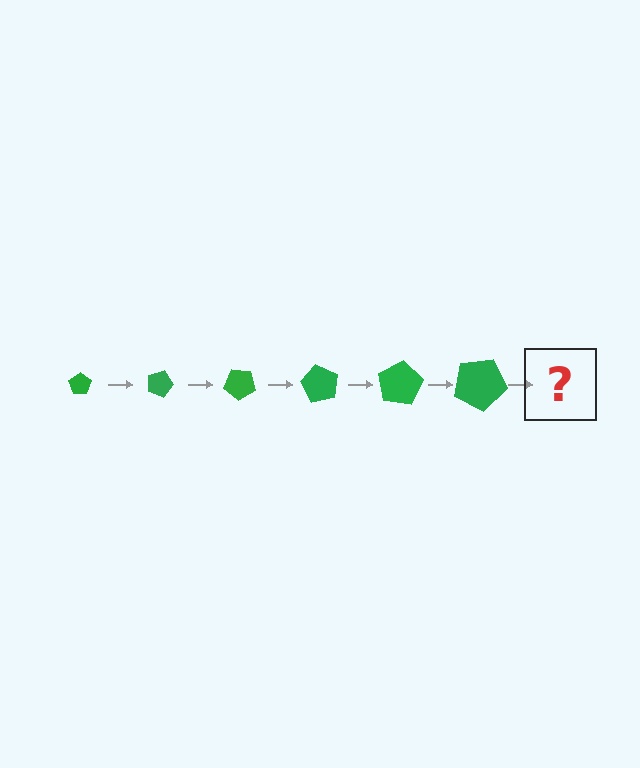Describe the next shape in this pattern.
It should be a pentagon, larger than the previous one and rotated 120 degrees from the start.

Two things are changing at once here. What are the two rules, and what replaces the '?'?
The two rules are that the pentagon grows larger each step and it rotates 20 degrees each step. The '?' should be a pentagon, larger than the previous one and rotated 120 degrees from the start.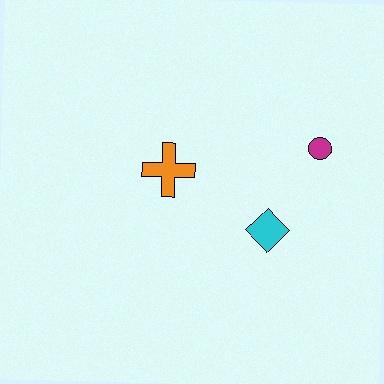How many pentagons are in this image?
There are no pentagons.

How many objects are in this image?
There are 3 objects.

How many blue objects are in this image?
There are no blue objects.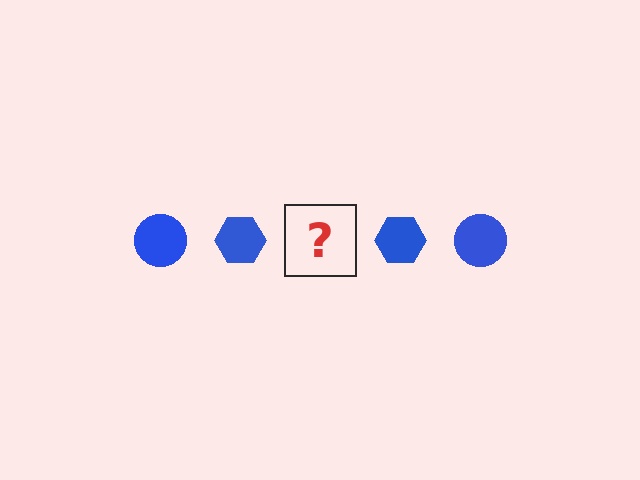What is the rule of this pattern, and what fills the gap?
The rule is that the pattern cycles through circle, hexagon shapes in blue. The gap should be filled with a blue circle.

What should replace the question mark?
The question mark should be replaced with a blue circle.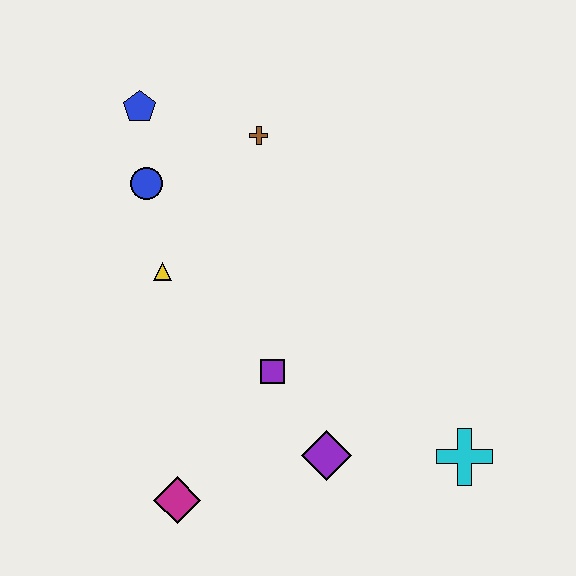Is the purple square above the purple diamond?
Yes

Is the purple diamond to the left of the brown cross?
No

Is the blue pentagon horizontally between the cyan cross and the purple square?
No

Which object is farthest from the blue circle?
The cyan cross is farthest from the blue circle.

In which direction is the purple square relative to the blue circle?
The purple square is below the blue circle.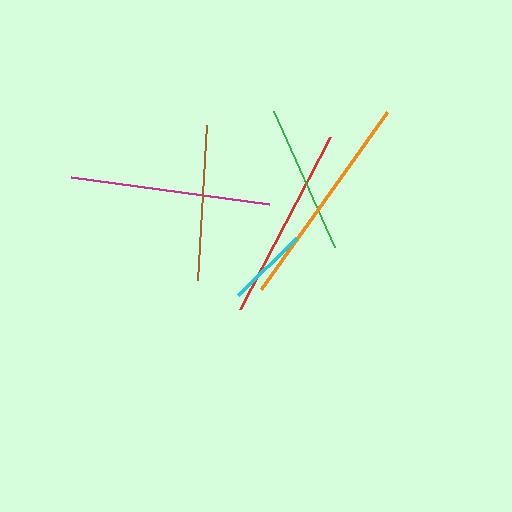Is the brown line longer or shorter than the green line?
The brown line is longer than the green line.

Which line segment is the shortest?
The cyan line is the shortest at approximately 81 pixels.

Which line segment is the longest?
The orange line is the longest at approximately 217 pixels.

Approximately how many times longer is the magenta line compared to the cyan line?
The magenta line is approximately 2.5 times the length of the cyan line.